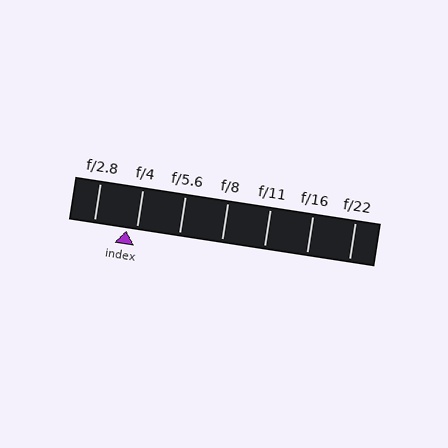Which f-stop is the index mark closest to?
The index mark is closest to f/4.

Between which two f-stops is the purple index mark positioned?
The index mark is between f/2.8 and f/4.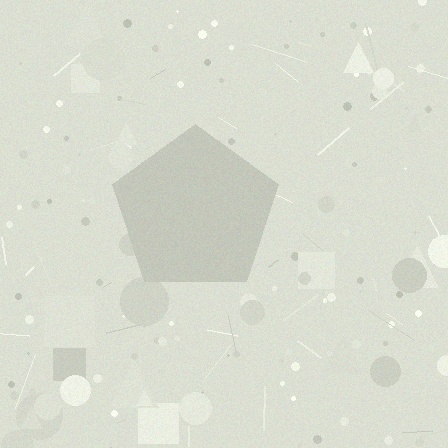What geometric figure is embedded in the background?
A pentagon is embedded in the background.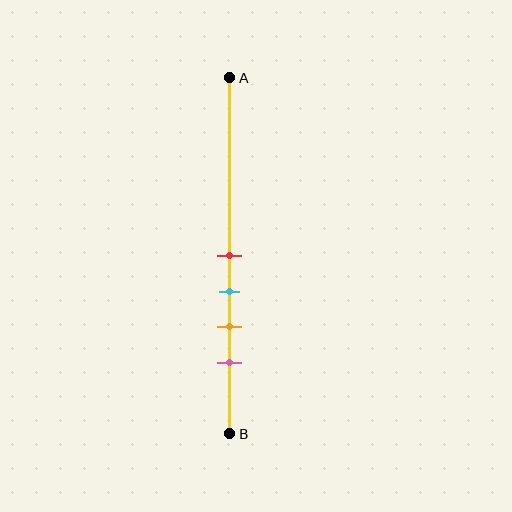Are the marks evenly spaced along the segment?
Yes, the marks are approximately evenly spaced.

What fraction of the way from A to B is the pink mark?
The pink mark is approximately 80% (0.8) of the way from A to B.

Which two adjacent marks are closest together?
The red and cyan marks are the closest adjacent pair.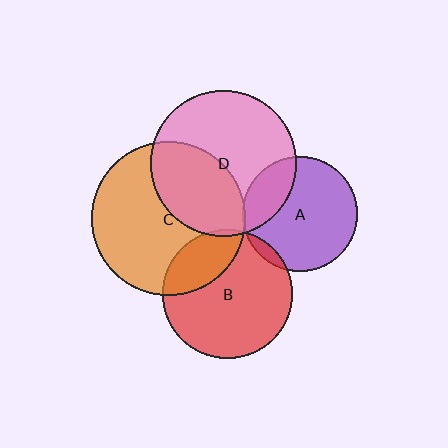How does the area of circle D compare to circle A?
Approximately 1.6 times.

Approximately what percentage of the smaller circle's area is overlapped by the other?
Approximately 25%.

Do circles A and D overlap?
Yes.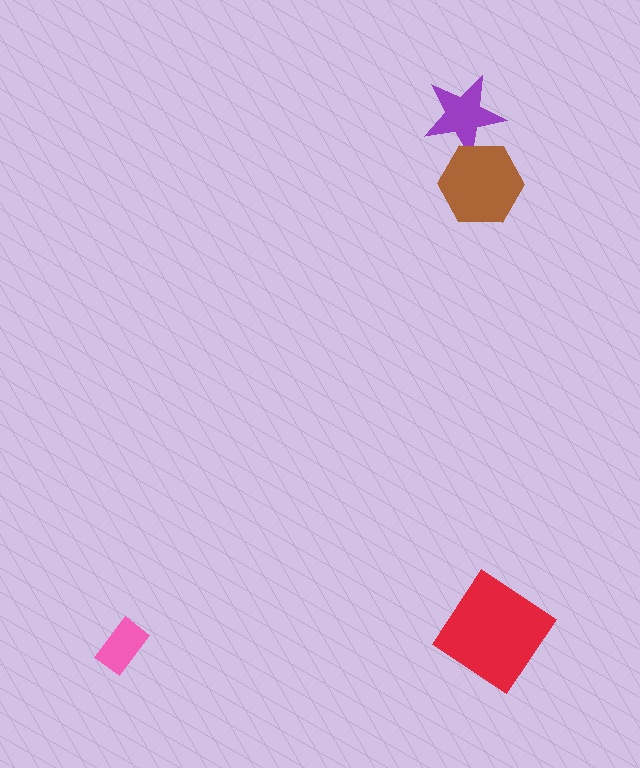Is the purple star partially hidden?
Yes, it is partially covered by another shape.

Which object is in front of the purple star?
The brown hexagon is in front of the purple star.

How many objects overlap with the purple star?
1 object overlaps with the purple star.